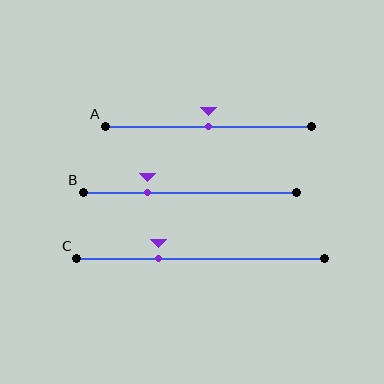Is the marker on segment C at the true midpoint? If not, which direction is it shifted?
No, the marker on segment C is shifted to the left by about 17% of the segment length.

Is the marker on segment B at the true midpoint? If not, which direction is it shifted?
No, the marker on segment B is shifted to the left by about 20% of the segment length.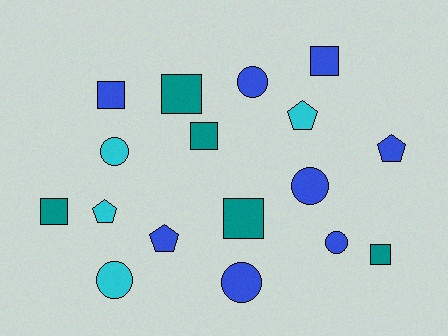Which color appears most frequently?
Blue, with 8 objects.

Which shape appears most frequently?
Square, with 7 objects.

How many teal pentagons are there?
There are no teal pentagons.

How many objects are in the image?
There are 17 objects.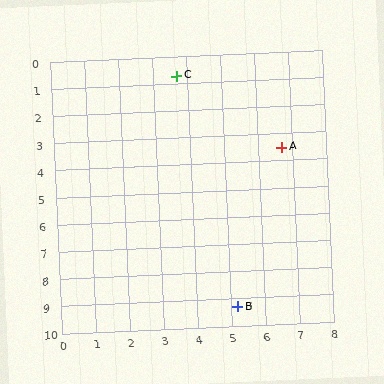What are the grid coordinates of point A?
Point A is at approximately (6.7, 3.5).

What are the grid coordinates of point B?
Point B is at approximately (5.2, 9.3).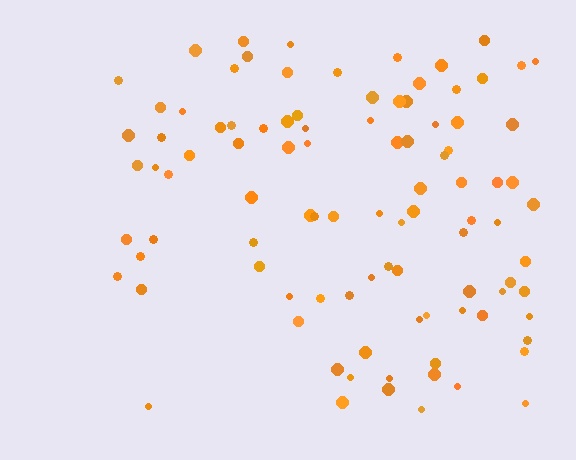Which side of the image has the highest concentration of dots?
The right.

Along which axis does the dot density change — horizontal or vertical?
Horizontal.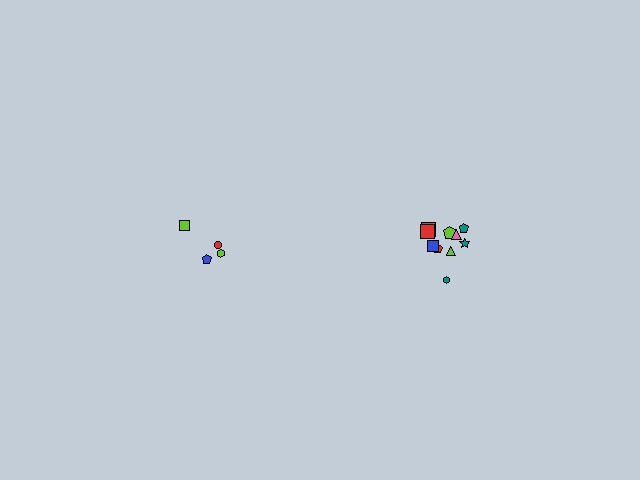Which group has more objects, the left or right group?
The right group.